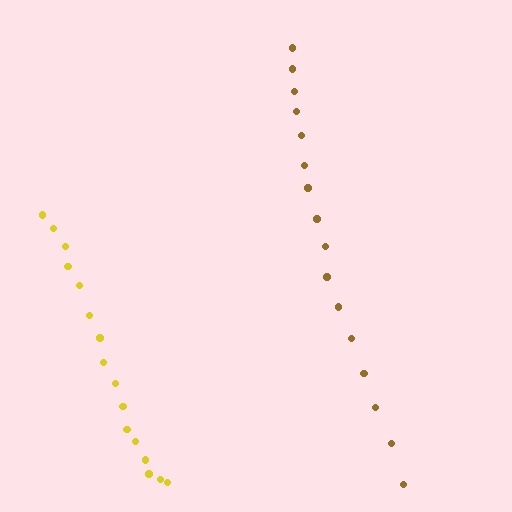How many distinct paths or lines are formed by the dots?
There are 2 distinct paths.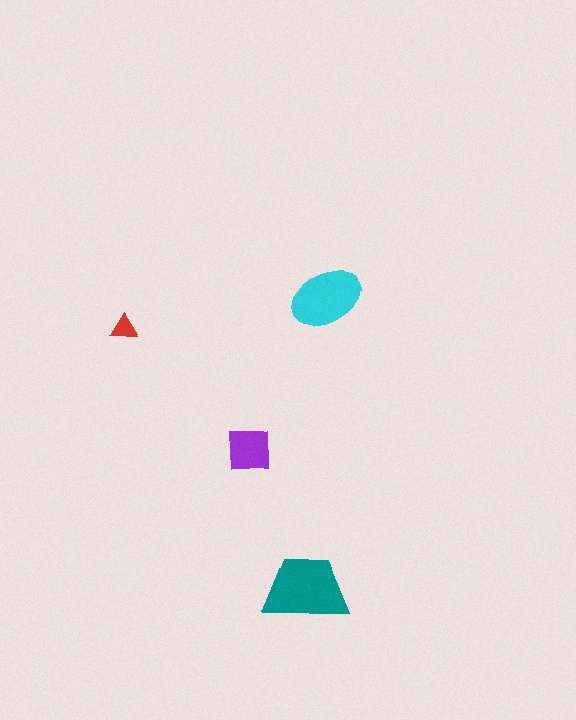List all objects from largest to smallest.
The teal trapezoid, the cyan ellipse, the purple square, the red triangle.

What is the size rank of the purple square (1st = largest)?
3rd.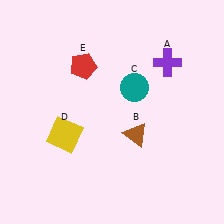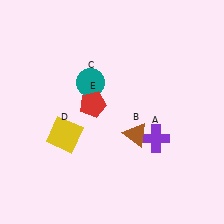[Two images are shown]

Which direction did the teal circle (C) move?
The teal circle (C) moved left.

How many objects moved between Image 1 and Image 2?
3 objects moved between the two images.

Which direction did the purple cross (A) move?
The purple cross (A) moved down.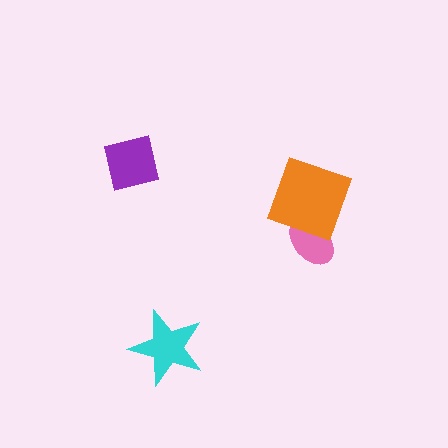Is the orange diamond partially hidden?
No, no other shape covers it.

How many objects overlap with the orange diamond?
1 object overlaps with the orange diamond.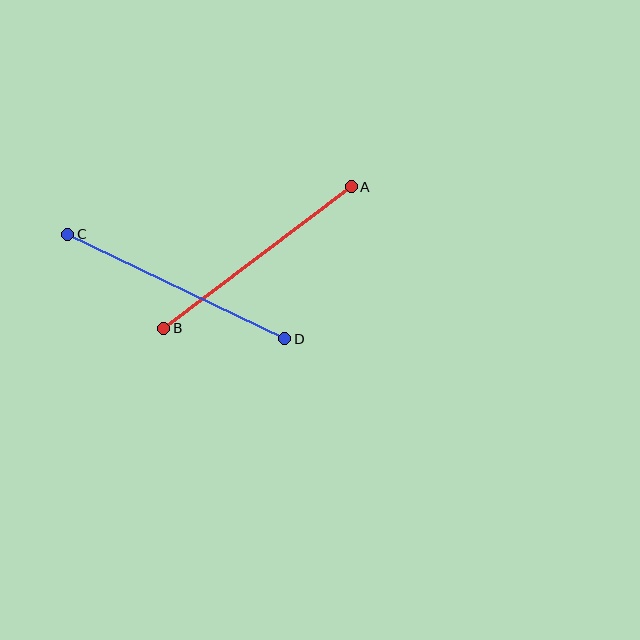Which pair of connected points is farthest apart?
Points C and D are farthest apart.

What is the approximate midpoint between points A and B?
The midpoint is at approximately (258, 257) pixels.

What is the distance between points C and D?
The distance is approximately 241 pixels.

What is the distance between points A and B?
The distance is approximately 235 pixels.